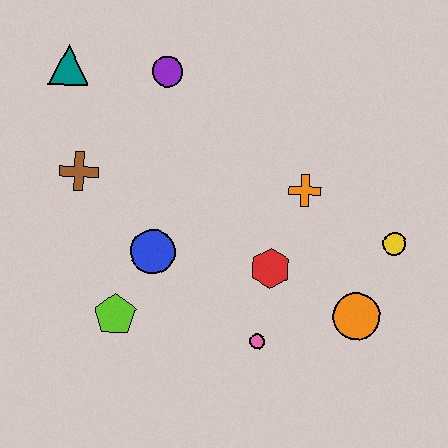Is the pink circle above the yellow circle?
No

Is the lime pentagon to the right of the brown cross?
Yes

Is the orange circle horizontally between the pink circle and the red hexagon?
No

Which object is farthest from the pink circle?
The teal triangle is farthest from the pink circle.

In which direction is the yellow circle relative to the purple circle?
The yellow circle is to the right of the purple circle.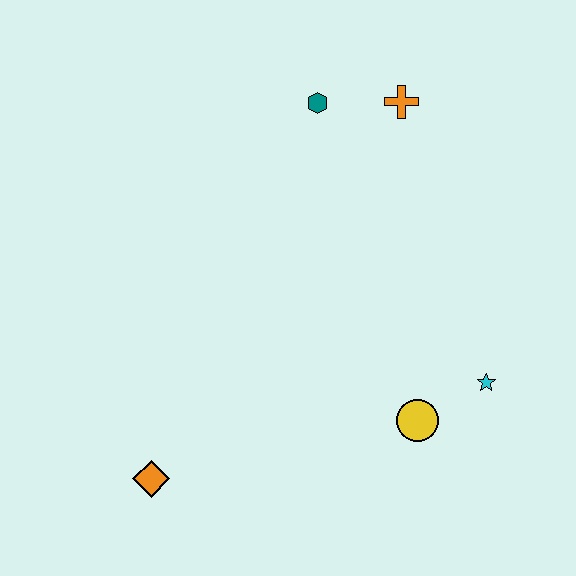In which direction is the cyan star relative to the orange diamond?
The cyan star is to the right of the orange diamond.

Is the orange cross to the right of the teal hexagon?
Yes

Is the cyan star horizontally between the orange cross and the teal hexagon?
No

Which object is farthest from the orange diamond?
The orange cross is farthest from the orange diamond.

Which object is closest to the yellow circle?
The cyan star is closest to the yellow circle.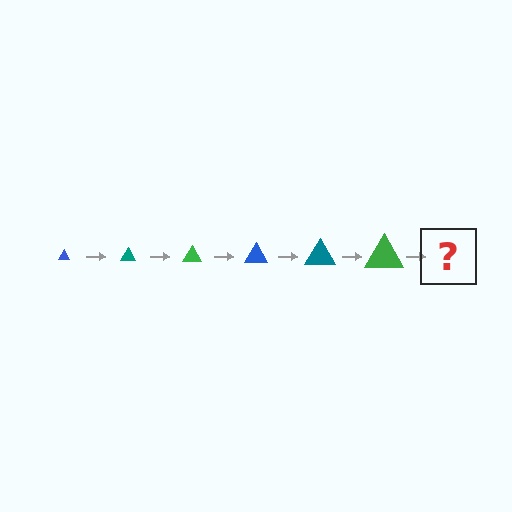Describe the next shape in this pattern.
It should be a blue triangle, larger than the previous one.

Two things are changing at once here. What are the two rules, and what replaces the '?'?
The two rules are that the triangle grows larger each step and the color cycles through blue, teal, and green. The '?' should be a blue triangle, larger than the previous one.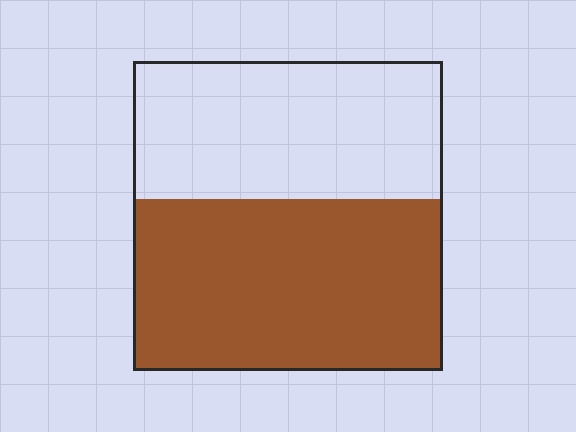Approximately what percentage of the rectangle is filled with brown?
Approximately 55%.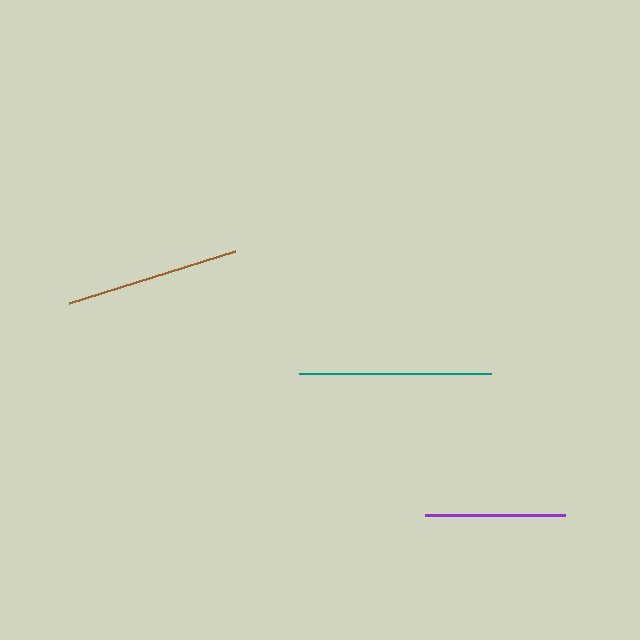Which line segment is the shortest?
The purple line is the shortest at approximately 140 pixels.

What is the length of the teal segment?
The teal segment is approximately 192 pixels long.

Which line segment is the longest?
The teal line is the longest at approximately 192 pixels.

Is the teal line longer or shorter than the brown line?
The teal line is longer than the brown line.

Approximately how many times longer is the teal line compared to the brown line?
The teal line is approximately 1.1 times the length of the brown line.